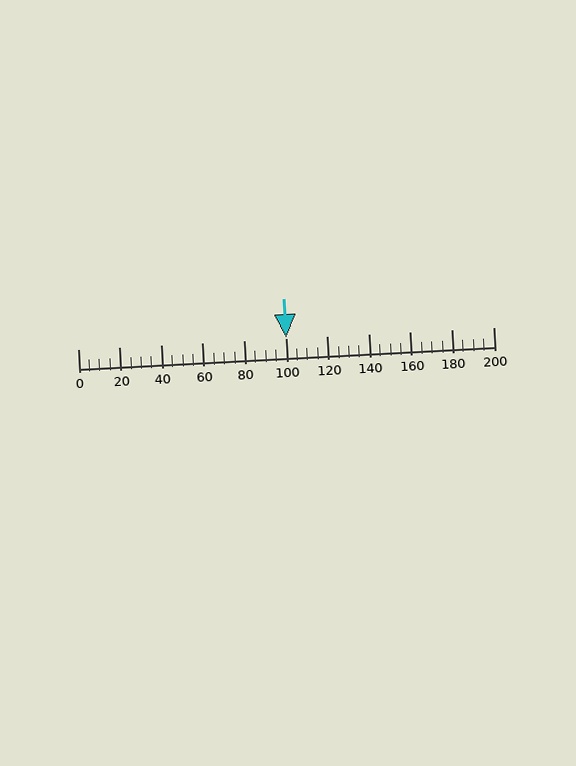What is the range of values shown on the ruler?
The ruler shows values from 0 to 200.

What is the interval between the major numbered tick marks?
The major tick marks are spaced 20 units apart.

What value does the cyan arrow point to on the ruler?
The cyan arrow points to approximately 100.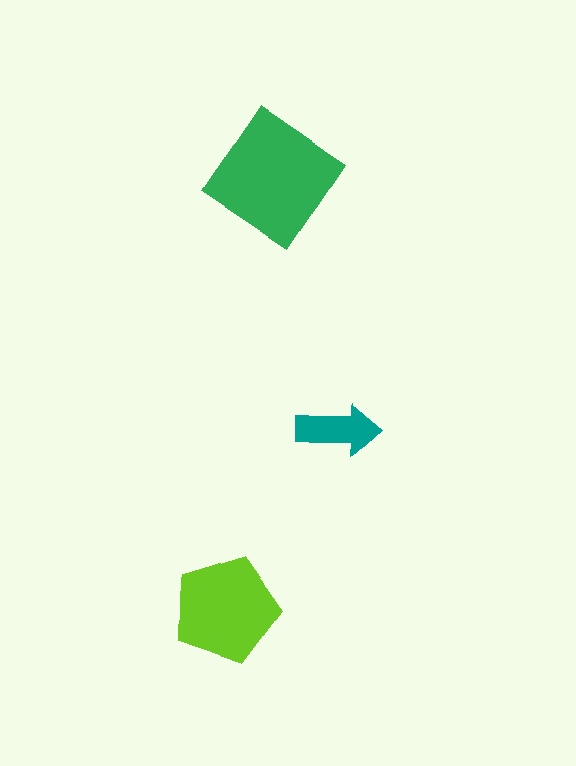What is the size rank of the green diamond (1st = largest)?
1st.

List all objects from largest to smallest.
The green diamond, the lime pentagon, the teal arrow.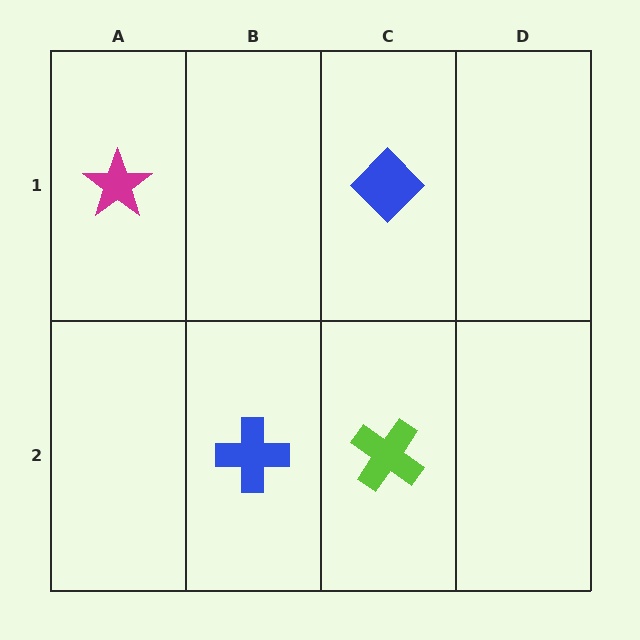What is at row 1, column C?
A blue diamond.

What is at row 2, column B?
A blue cross.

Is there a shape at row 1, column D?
No, that cell is empty.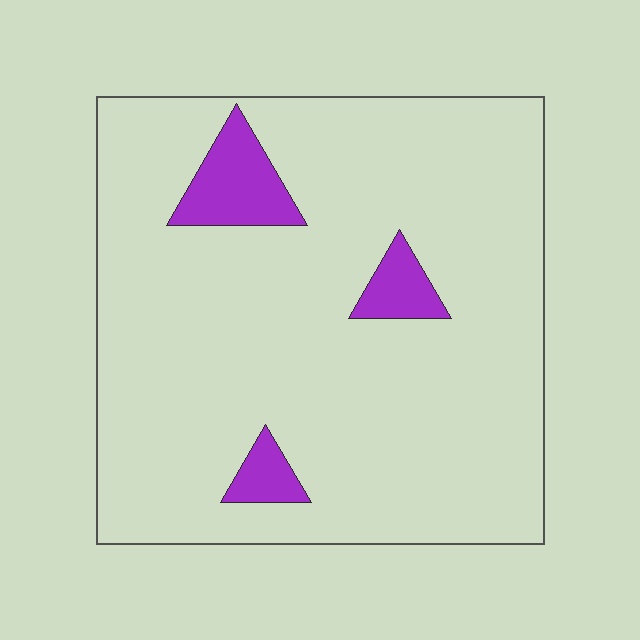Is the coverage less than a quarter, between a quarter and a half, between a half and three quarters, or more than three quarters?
Less than a quarter.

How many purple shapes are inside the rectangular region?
3.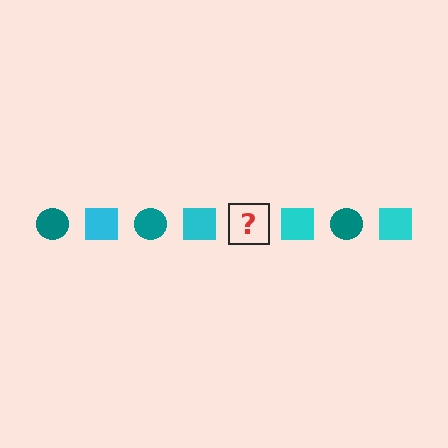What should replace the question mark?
The question mark should be replaced with a teal circle.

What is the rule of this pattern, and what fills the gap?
The rule is that the pattern alternates between teal circle and cyan square. The gap should be filled with a teal circle.